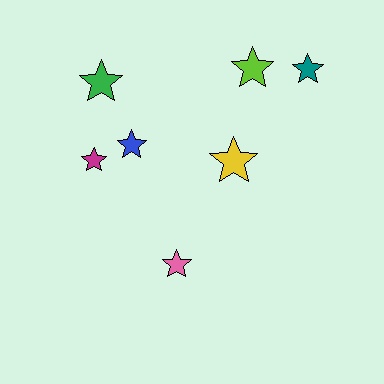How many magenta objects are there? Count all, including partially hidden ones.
There is 1 magenta object.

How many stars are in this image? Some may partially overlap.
There are 7 stars.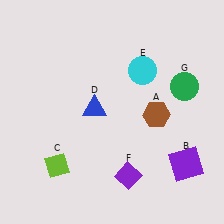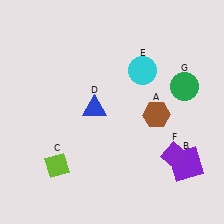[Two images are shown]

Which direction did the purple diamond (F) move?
The purple diamond (F) moved right.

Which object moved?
The purple diamond (F) moved right.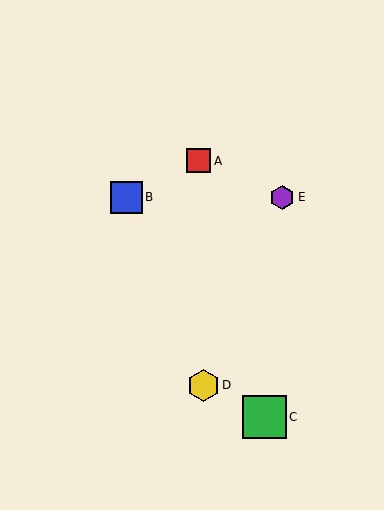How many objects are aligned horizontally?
2 objects (B, E) are aligned horizontally.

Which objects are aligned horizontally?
Objects B, E are aligned horizontally.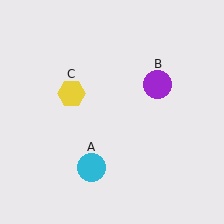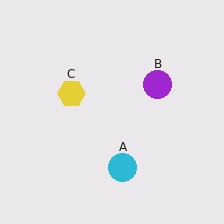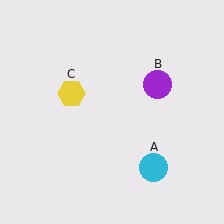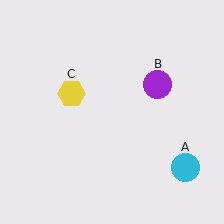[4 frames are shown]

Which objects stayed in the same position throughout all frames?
Purple circle (object B) and yellow hexagon (object C) remained stationary.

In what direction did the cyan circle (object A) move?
The cyan circle (object A) moved right.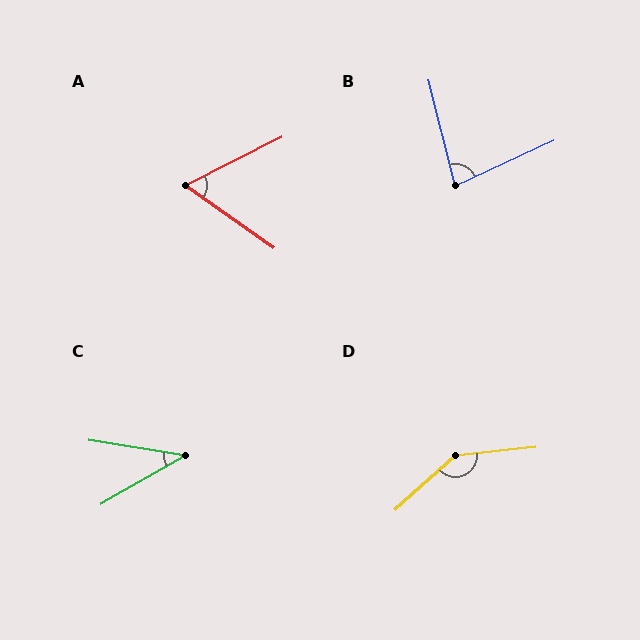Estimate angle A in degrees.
Approximately 62 degrees.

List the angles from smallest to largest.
C (39°), A (62°), B (79°), D (144°).